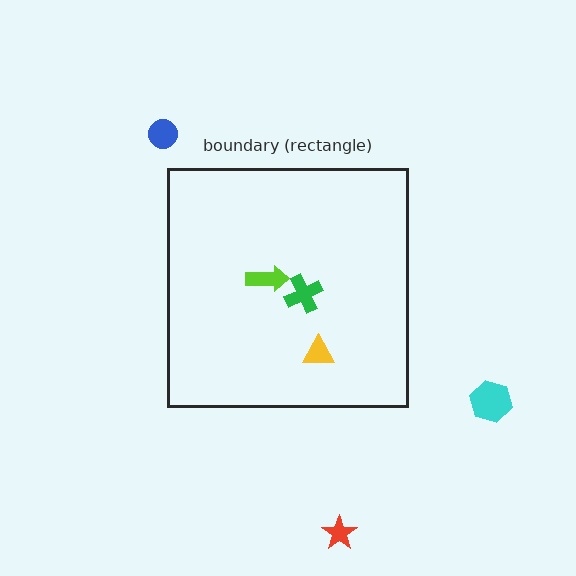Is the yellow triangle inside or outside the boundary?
Inside.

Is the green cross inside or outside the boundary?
Inside.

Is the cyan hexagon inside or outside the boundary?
Outside.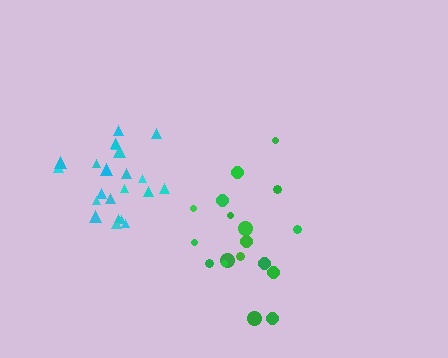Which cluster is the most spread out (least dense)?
Green.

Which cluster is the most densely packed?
Cyan.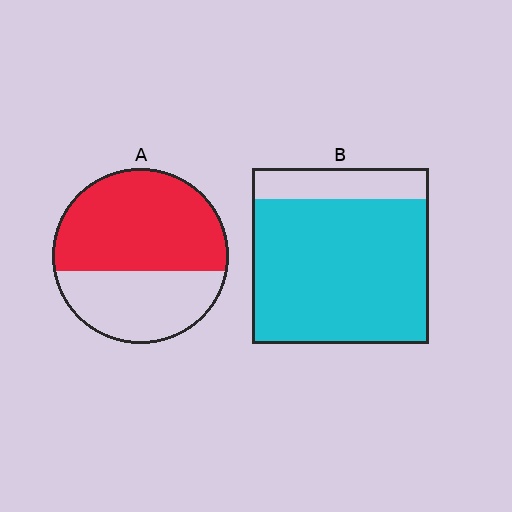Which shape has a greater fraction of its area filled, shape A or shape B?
Shape B.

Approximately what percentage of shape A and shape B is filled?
A is approximately 60% and B is approximately 80%.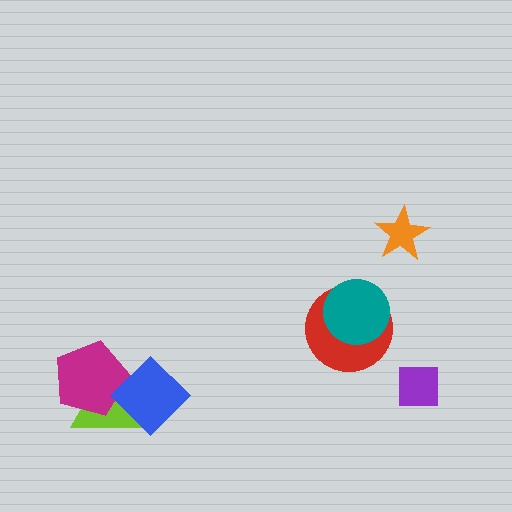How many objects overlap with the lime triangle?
2 objects overlap with the lime triangle.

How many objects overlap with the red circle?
1 object overlaps with the red circle.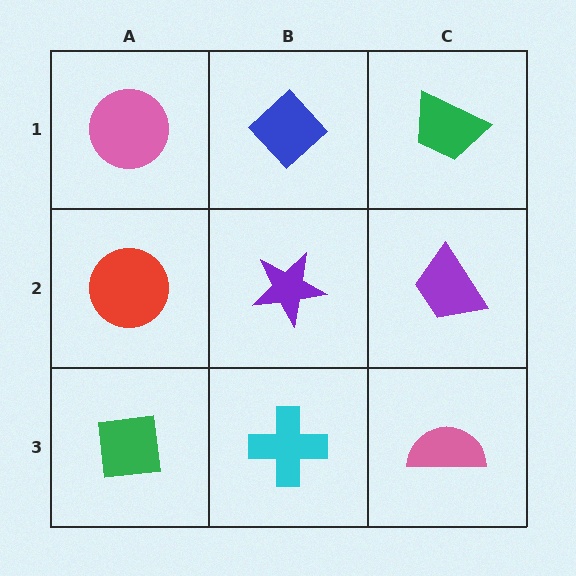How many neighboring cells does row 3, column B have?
3.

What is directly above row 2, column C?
A green trapezoid.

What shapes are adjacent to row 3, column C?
A purple trapezoid (row 2, column C), a cyan cross (row 3, column B).